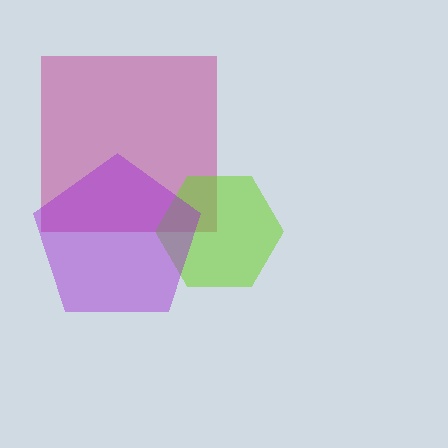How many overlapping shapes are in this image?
There are 3 overlapping shapes in the image.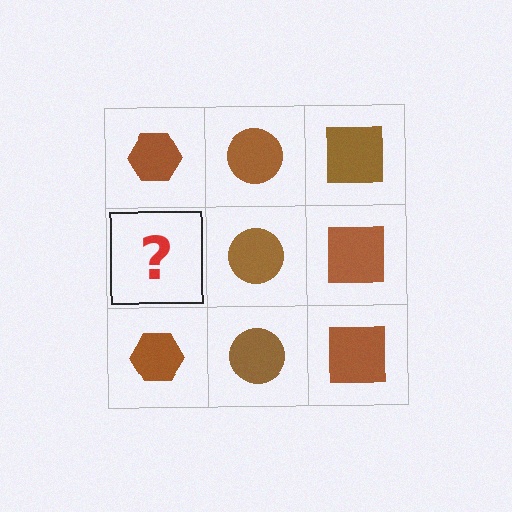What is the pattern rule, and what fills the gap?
The rule is that each column has a consistent shape. The gap should be filled with a brown hexagon.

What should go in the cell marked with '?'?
The missing cell should contain a brown hexagon.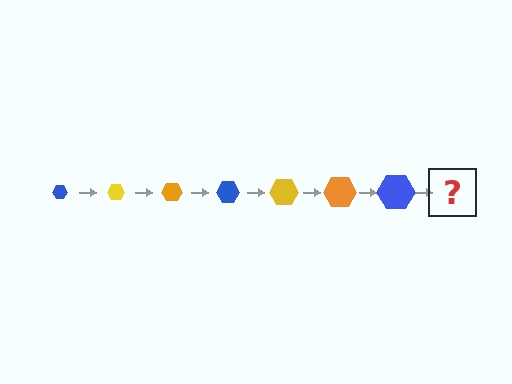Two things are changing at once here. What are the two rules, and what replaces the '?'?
The two rules are that the hexagon grows larger each step and the color cycles through blue, yellow, and orange. The '?' should be a yellow hexagon, larger than the previous one.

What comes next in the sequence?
The next element should be a yellow hexagon, larger than the previous one.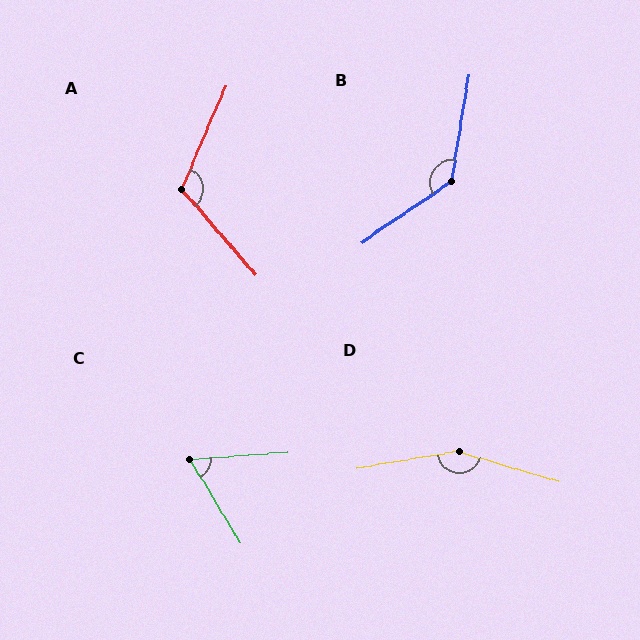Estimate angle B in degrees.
Approximately 133 degrees.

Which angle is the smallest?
C, at approximately 63 degrees.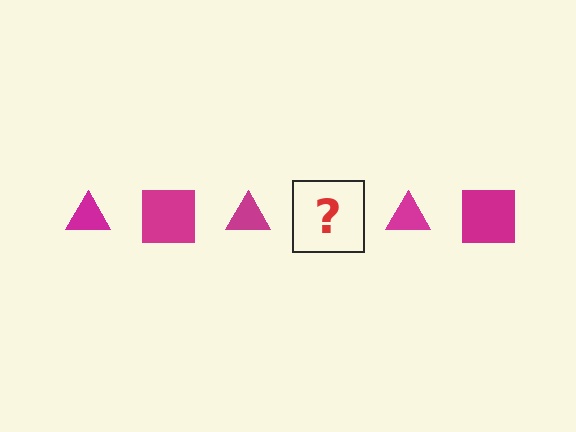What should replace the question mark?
The question mark should be replaced with a magenta square.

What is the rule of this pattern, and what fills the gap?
The rule is that the pattern cycles through triangle, square shapes in magenta. The gap should be filled with a magenta square.